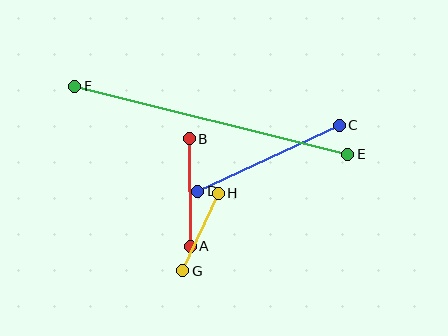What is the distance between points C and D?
The distance is approximately 156 pixels.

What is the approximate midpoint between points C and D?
The midpoint is at approximately (268, 158) pixels.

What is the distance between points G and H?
The distance is approximately 85 pixels.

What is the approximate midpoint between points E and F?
The midpoint is at approximately (211, 120) pixels.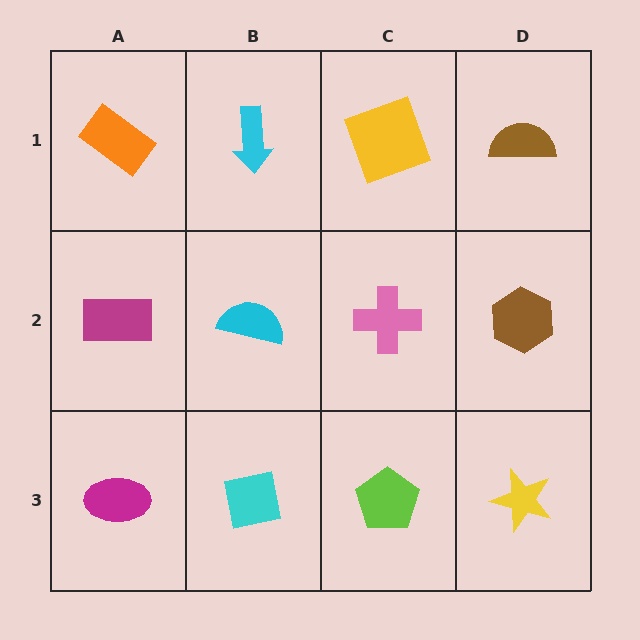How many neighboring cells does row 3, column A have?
2.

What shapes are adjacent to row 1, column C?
A pink cross (row 2, column C), a cyan arrow (row 1, column B), a brown semicircle (row 1, column D).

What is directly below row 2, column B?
A cyan square.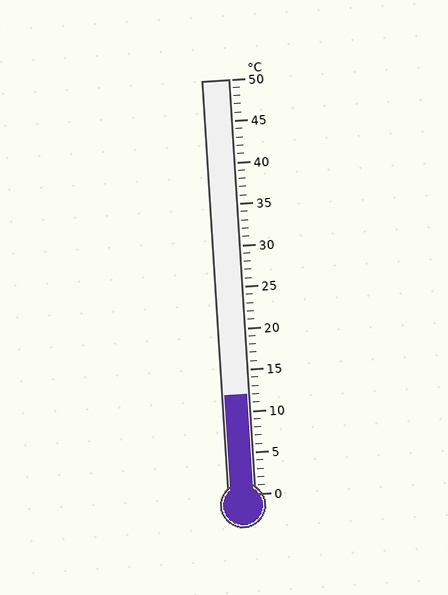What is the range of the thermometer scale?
The thermometer scale ranges from 0°C to 50°C.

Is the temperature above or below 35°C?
The temperature is below 35°C.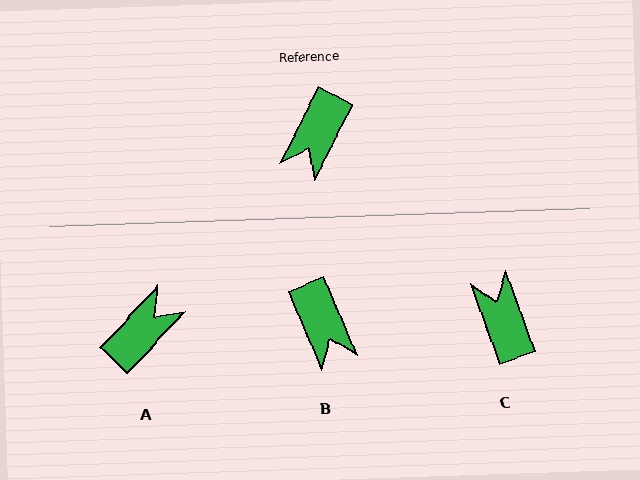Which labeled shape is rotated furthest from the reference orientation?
A, about 164 degrees away.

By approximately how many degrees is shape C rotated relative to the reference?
Approximately 133 degrees clockwise.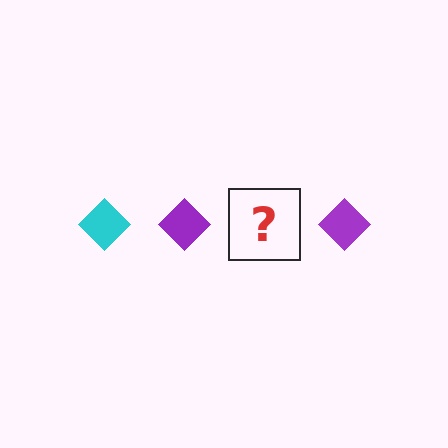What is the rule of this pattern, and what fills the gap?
The rule is that the pattern cycles through cyan, purple diamonds. The gap should be filled with a cyan diamond.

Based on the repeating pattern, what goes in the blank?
The blank should be a cyan diamond.